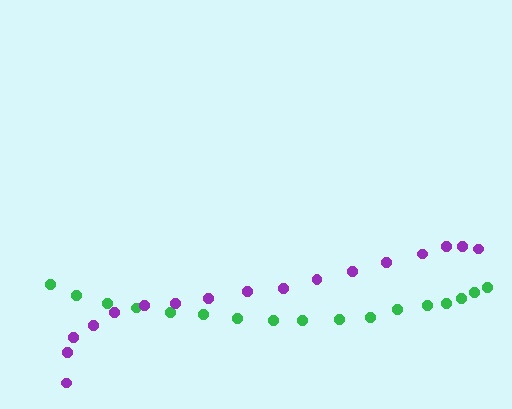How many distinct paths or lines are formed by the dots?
There are 2 distinct paths.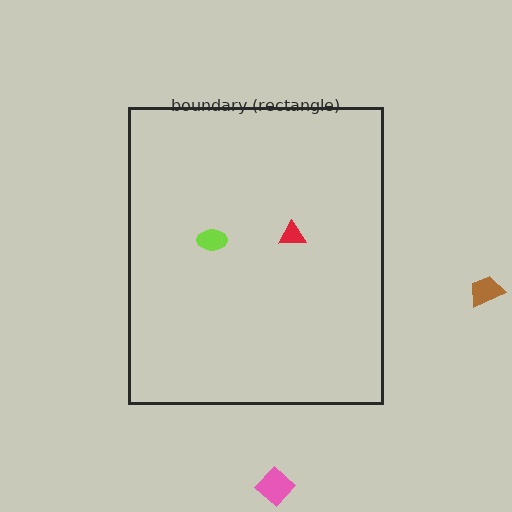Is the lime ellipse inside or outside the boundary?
Inside.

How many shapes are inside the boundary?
2 inside, 2 outside.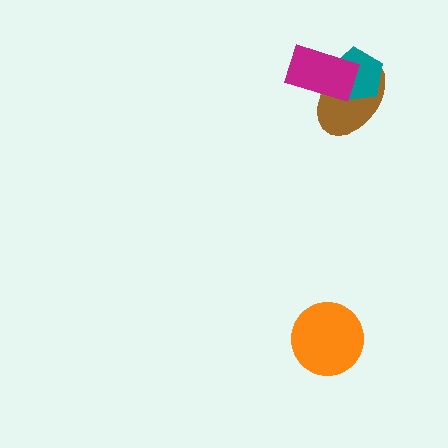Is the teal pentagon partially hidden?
Yes, it is partially covered by another shape.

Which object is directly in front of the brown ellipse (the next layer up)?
The teal pentagon is directly in front of the brown ellipse.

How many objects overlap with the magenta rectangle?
2 objects overlap with the magenta rectangle.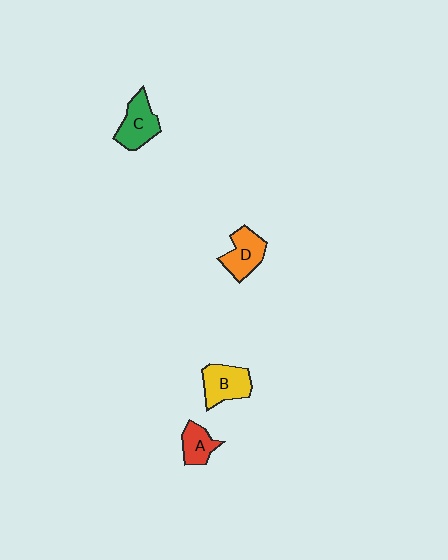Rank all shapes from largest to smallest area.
From largest to smallest: B (yellow), C (green), D (orange), A (red).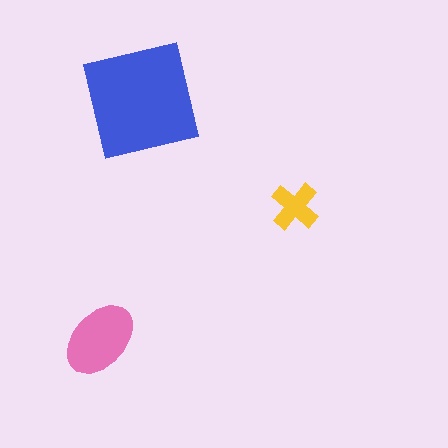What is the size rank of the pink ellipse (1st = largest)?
2nd.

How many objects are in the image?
There are 3 objects in the image.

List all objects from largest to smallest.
The blue square, the pink ellipse, the yellow cross.